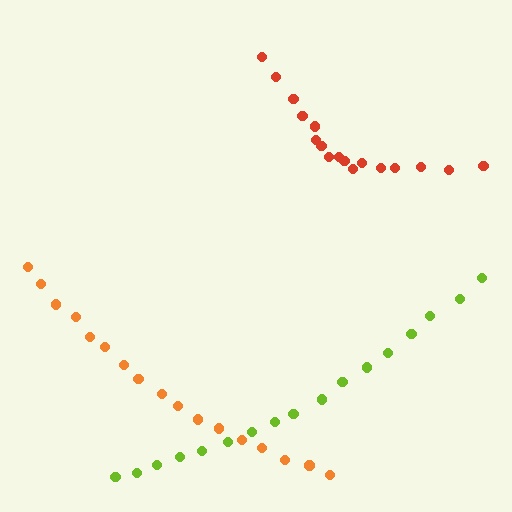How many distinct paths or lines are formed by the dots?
There are 3 distinct paths.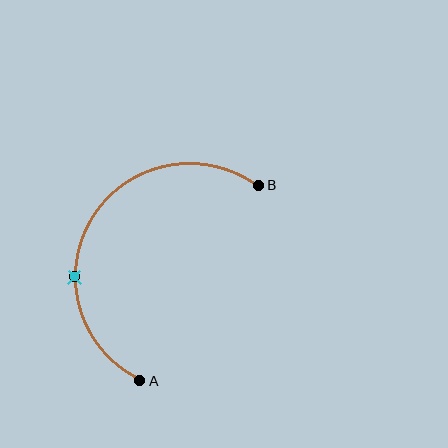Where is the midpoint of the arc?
The arc midpoint is the point on the curve farthest from the straight line joining A and B. It sits to the left of that line.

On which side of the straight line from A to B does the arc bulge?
The arc bulges to the left of the straight line connecting A and B.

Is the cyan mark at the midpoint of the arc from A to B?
No. The cyan mark lies on the arc but is closer to endpoint A. The arc midpoint would be at the point on the curve equidistant along the arc from both A and B.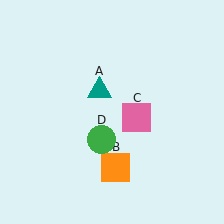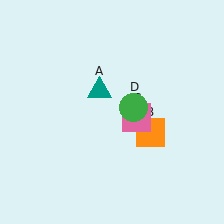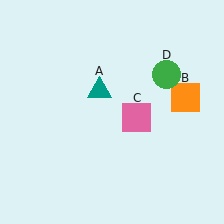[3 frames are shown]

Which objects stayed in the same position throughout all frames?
Teal triangle (object A) and pink square (object C) remained stationary.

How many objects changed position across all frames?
2 objects changed position: orange square (object B), green circle (object D).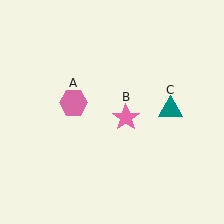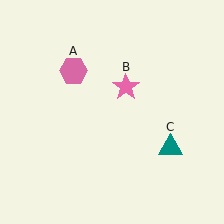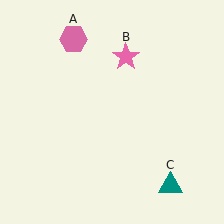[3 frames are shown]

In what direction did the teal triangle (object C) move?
The teal triangle (object C) moved down.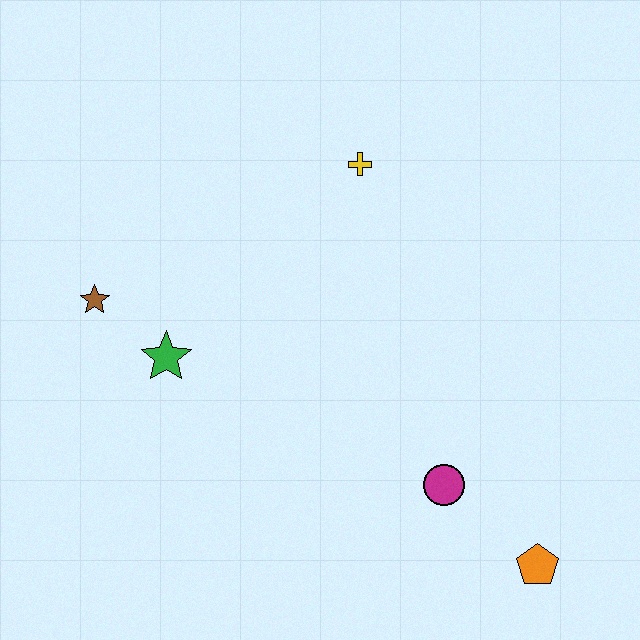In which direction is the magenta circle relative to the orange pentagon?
The magenta circle is to the left of the orange pentagon.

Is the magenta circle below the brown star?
Yes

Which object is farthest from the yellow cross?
The orange pentagon is farthest from the yellow cross.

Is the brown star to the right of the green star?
No